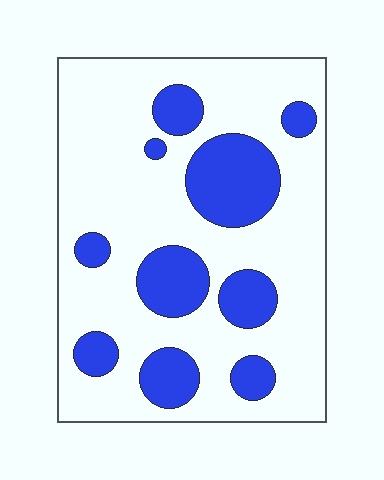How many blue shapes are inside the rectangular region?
10.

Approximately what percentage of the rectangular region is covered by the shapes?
Approximately 25%.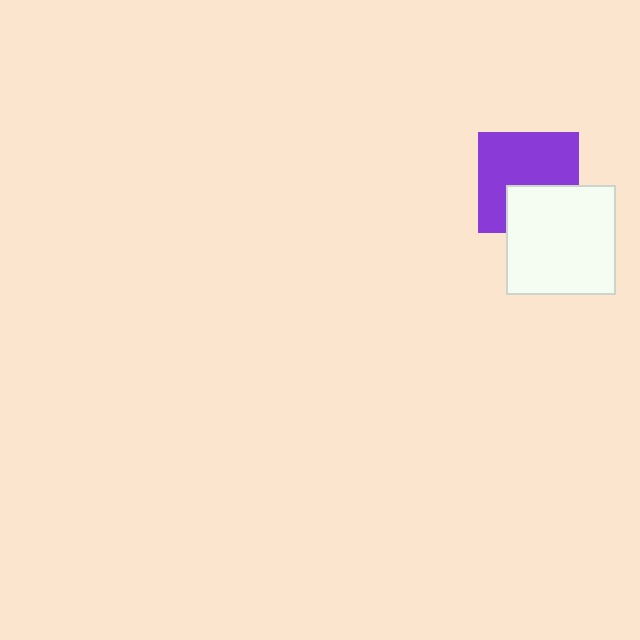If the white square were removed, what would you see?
You would see the complete purple square.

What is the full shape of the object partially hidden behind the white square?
The partially hidden object is a purple square.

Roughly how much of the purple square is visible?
Most of it is visible (roughly 66%).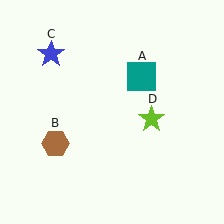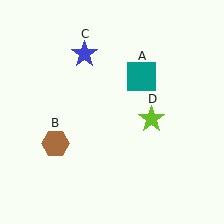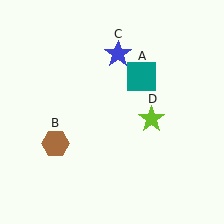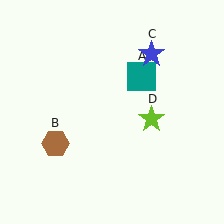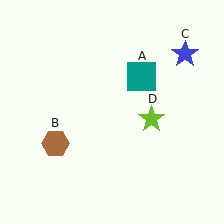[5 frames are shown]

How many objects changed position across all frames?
1 object changed position: blue star (object C).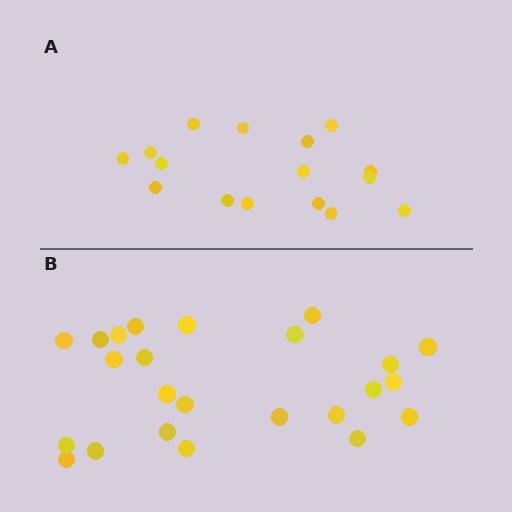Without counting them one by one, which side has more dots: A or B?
Region B (the bottom region) has more dots.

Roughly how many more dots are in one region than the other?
Region B has roughly 8 or so more dots than region A.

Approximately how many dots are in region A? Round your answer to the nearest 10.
About 20 dots. (The exact count is 16, which rounds to 20.)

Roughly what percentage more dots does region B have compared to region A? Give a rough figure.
About 50% more.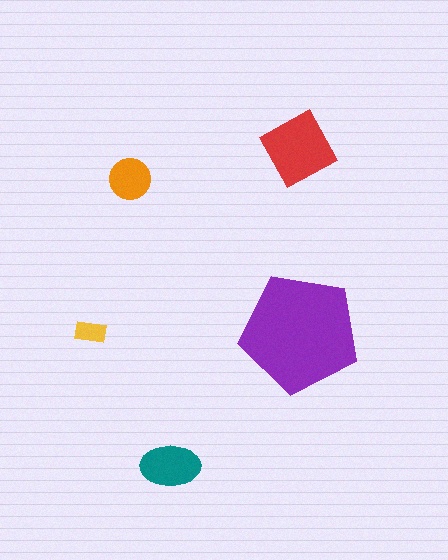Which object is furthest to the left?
The yellow rectangle is leftmost.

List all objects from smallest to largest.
The yellow rectangle, the orange circle, the teal ellipse, the red diamond, the purple pentagon.